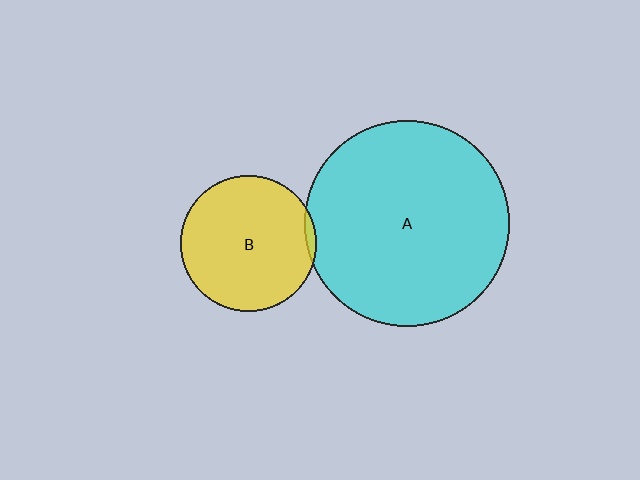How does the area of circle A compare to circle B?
Approximately 2.3 times.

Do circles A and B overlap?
Yes.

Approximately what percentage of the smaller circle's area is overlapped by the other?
Approximately 5%.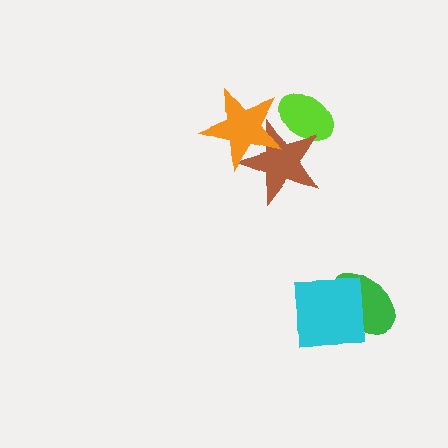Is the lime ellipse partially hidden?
Yes, it is partially covered by another shape.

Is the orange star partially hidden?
No, no other shape covers it.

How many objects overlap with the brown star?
2 objects overlap with the brown star.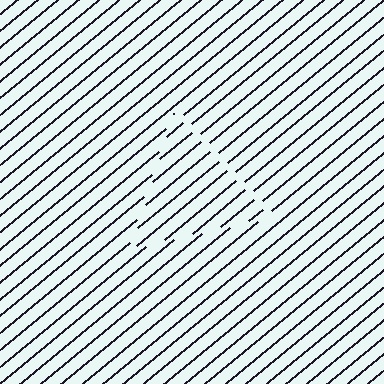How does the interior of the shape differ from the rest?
The interior of the shape contains the same grating, shifted by half a period — the contour is defined by the phase discontinuity where line-ends from the inner and outer gratings abut.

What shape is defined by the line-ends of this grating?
An illusory triangle. The interior of the shape contains the same grating, shifted by half a period — the contour is defined by the phase discontinuity where line-ends from the inner and outer gratings abut.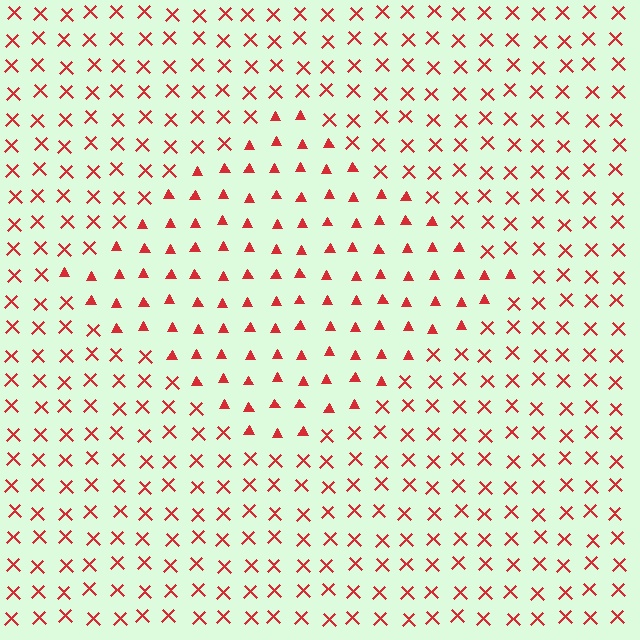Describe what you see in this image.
The image is filled with small red elements arranged in a uniform grid. A diamond-shaped region contains triangles, while the surrounding area contains X marks. The boundary is defined purely by the change in element shape.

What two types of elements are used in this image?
The image uses triangles inside the diamond region and X marks outside it.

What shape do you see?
I see a diamond.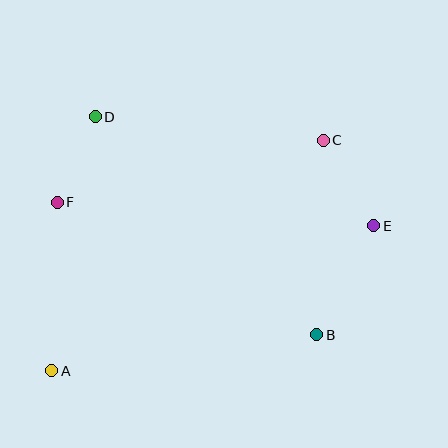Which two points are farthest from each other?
Points A and C are farthest from each other.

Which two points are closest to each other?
Points D and F are closest to each other.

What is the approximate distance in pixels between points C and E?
The distance between C and E is approximately 99 pixels.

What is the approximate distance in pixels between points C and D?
The distance between C and D is approximately 229 pixels.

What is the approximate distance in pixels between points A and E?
The distance between A and E is approximately 353 pixels.